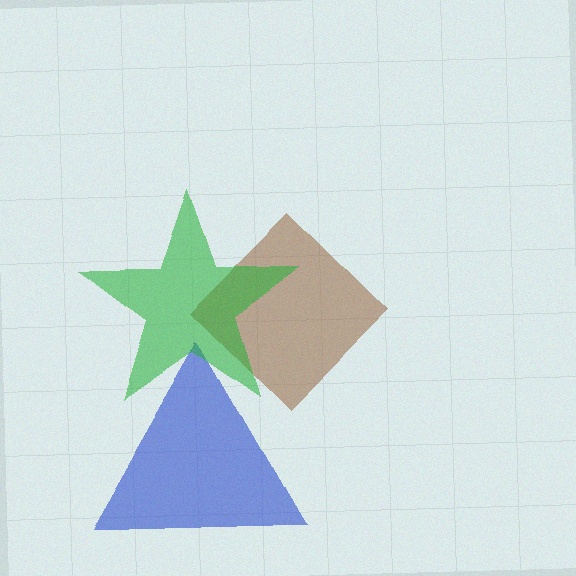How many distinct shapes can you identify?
There are 3 distinct shapes: a brown diamond, a blue triangle, a green star.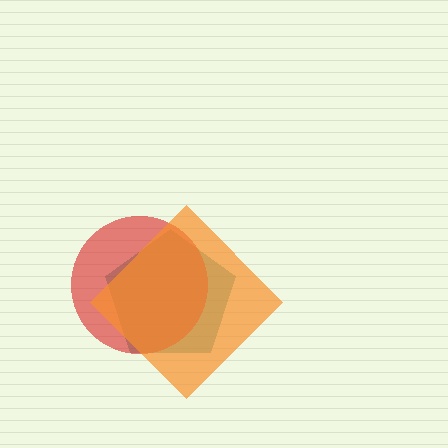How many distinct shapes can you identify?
There are 3 distinct shapes: a teal pentagon, a red circle, an orange diamond.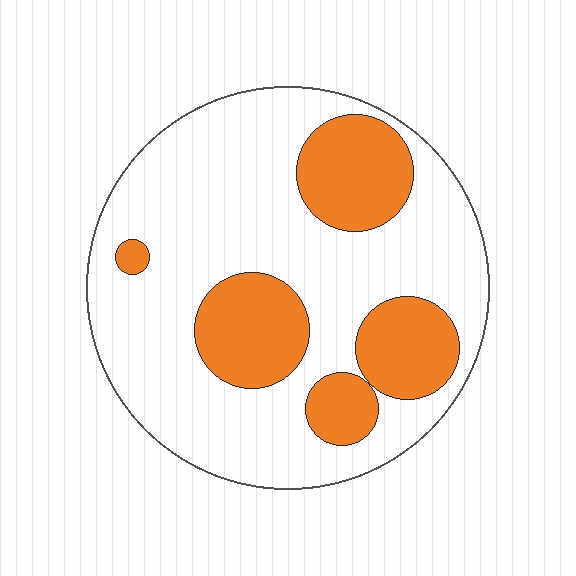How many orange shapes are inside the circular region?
5.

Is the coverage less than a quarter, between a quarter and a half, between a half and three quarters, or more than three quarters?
Between a quarter and a half.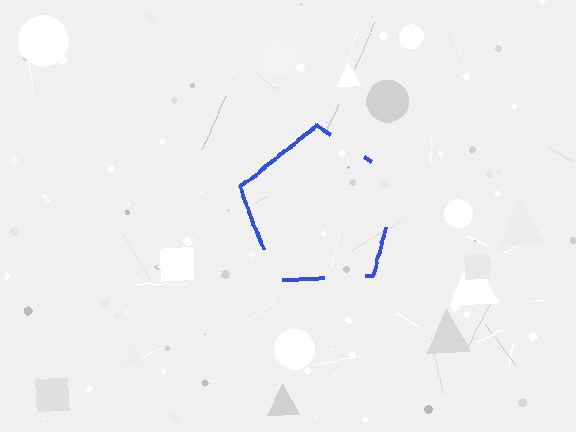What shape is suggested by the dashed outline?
The dashed outline suggests a pentagon.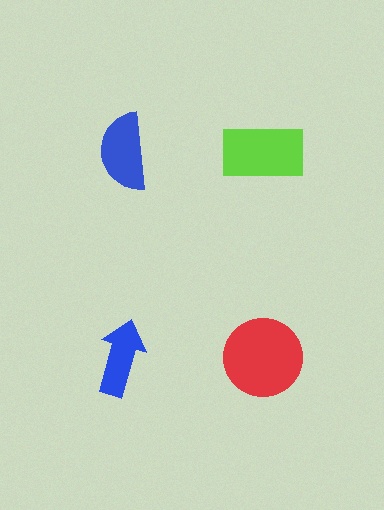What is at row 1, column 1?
A blue semicircle.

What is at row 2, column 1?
A blue arrow.